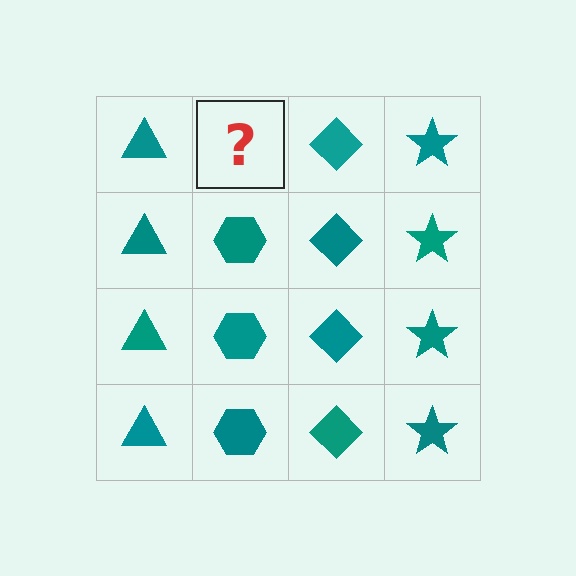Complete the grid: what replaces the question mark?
The question mark should be replaced with a teal hexagon.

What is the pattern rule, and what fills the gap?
The rule is that each column has a consistent shape. The gap should be filled with a teal hexagon.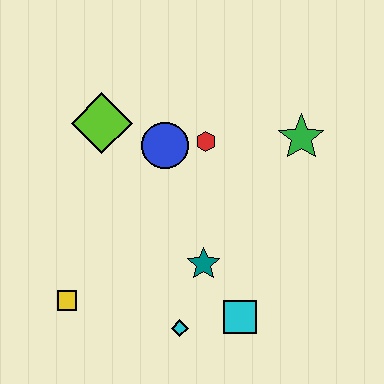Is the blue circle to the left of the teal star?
Yes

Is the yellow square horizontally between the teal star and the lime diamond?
No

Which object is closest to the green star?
The red hexagon is closest to the green star.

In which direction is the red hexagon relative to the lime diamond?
The red hexagon is to the right of the lime diamond.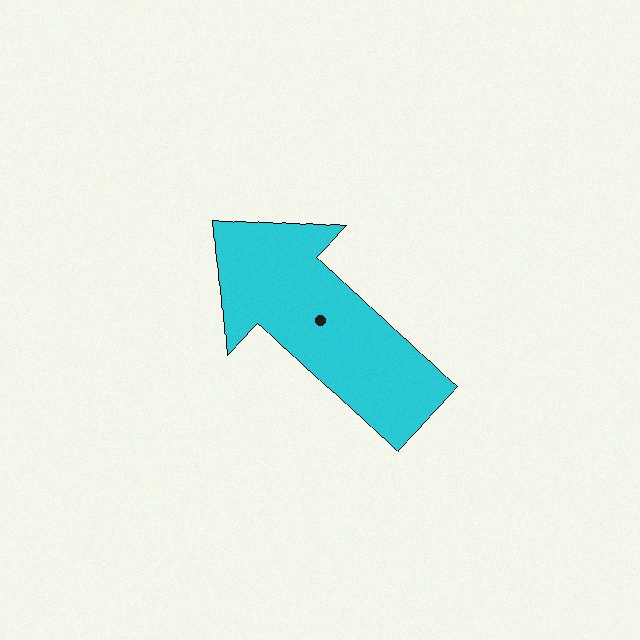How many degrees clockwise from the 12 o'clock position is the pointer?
Approximately 315 degrees.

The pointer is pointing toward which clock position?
Roughly 10 o'clock.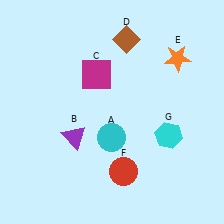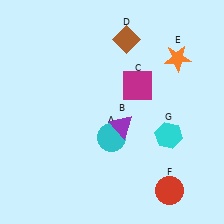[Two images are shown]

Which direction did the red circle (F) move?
The red circle (F) moved right.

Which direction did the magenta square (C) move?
The magenta square (C) moved right.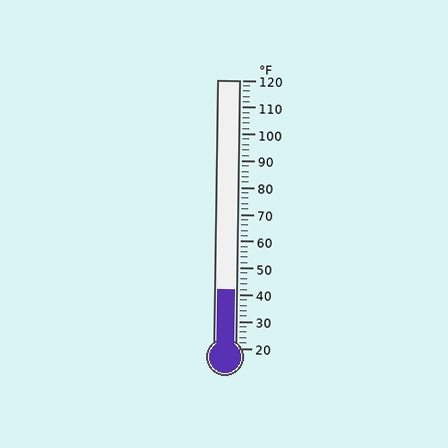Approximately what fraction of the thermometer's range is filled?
The thermometer is filled to approximately 20% of its range.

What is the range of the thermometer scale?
The thermometer scale ranges from 20°F to 120°F.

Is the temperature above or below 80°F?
The temperature is below 80°F.